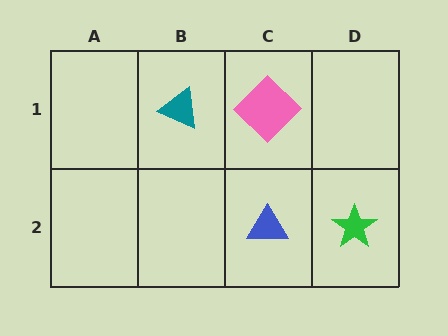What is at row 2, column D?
A green star.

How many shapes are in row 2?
2 shapes.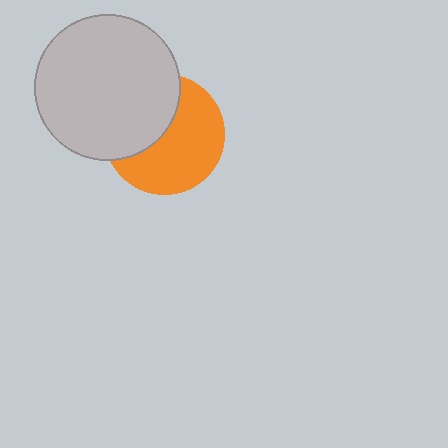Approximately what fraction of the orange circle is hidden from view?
Roughly 41% of the orange circle is hidden behind the light gray circle.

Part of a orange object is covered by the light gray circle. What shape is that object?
It is a circle.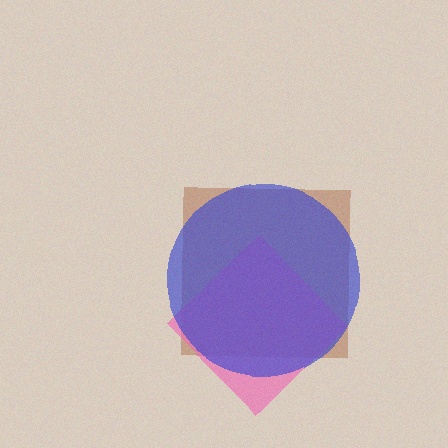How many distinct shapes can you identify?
There are 3 distinct shapes: a brown square, a pink diamond, a blue circle.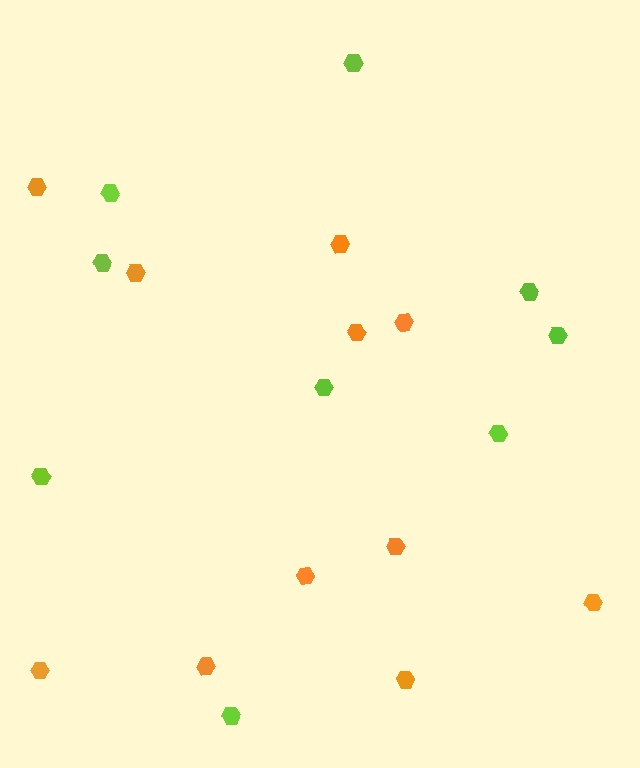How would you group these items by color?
There are 2 groups: one group of orange hexagons (11) and one group of lime hexagons (9).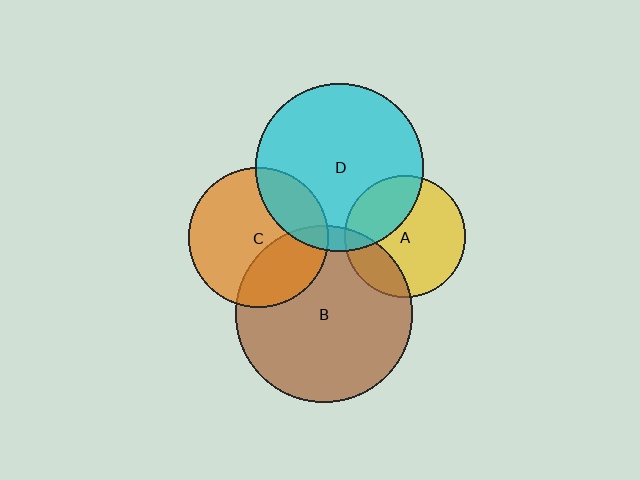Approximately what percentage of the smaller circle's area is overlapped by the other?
Approximately 5%.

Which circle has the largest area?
Circle B (brown).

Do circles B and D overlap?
Yes.